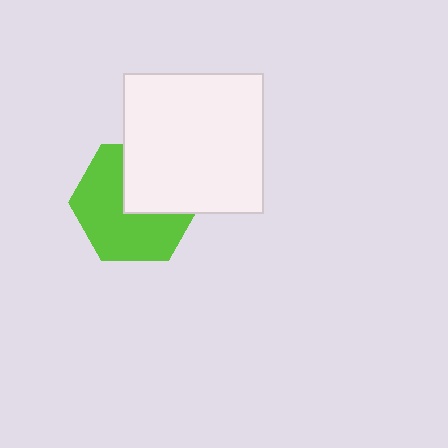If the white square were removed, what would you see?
You would see the complete lime hexagon.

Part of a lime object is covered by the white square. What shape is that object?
It is a hexagon.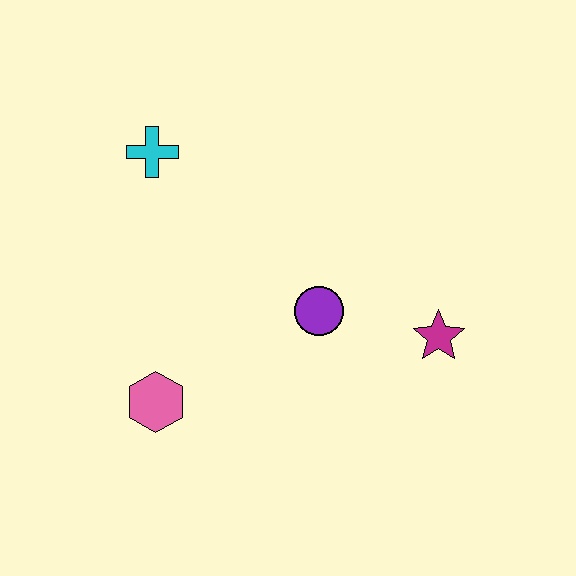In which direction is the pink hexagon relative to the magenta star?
The pink hexagon is to the left of the magenta star.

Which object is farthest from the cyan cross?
The magenta star is farthest from the cyan cross.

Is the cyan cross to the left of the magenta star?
Yes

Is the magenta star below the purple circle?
Yes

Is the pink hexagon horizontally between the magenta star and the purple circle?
No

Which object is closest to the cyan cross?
The purple circle is closest to the cyan cross.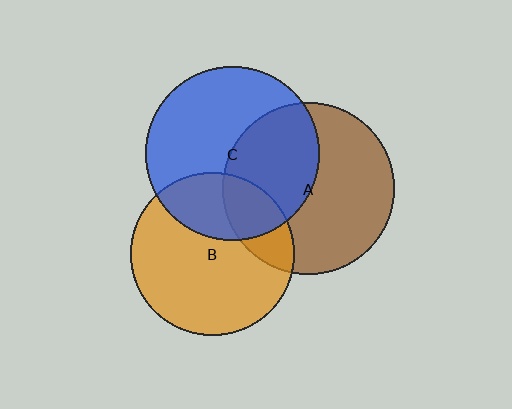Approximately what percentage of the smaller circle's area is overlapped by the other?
Approximately 40%.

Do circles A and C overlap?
Yes.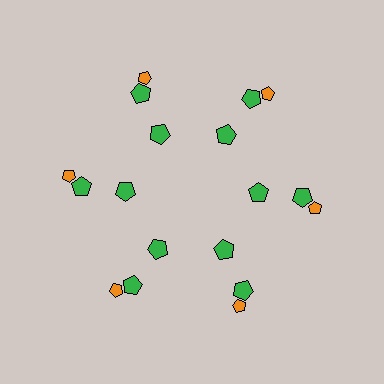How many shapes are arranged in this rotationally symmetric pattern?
There are 18 shapes, arranged in 6 groups of 3.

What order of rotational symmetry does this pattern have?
This pattern has 6-fold rotational symmetry.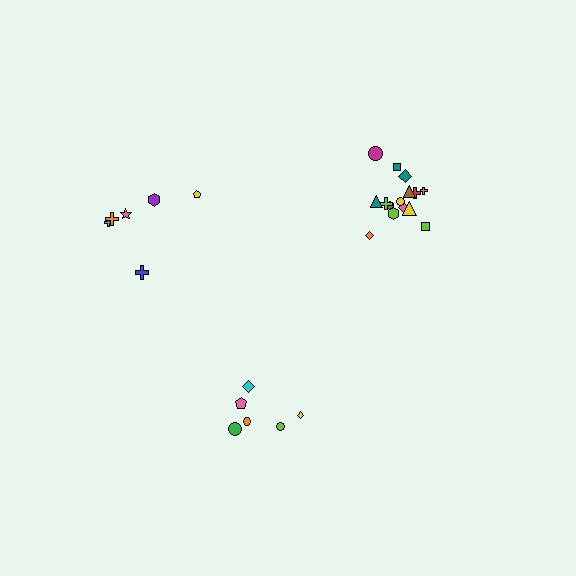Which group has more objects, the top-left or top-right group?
The top-right group.